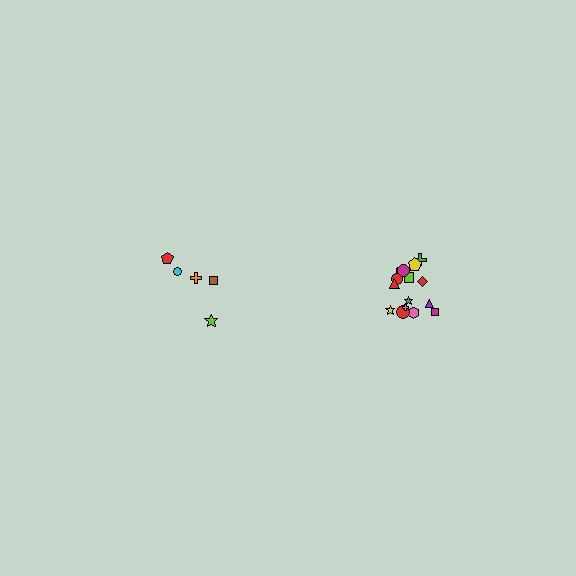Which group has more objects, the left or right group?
The right group.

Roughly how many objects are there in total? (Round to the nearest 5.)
Roughly 20 objects in total.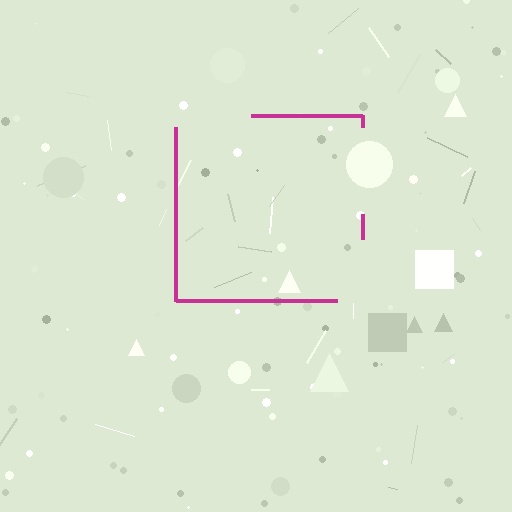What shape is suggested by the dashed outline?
The dashed outline suggests a square.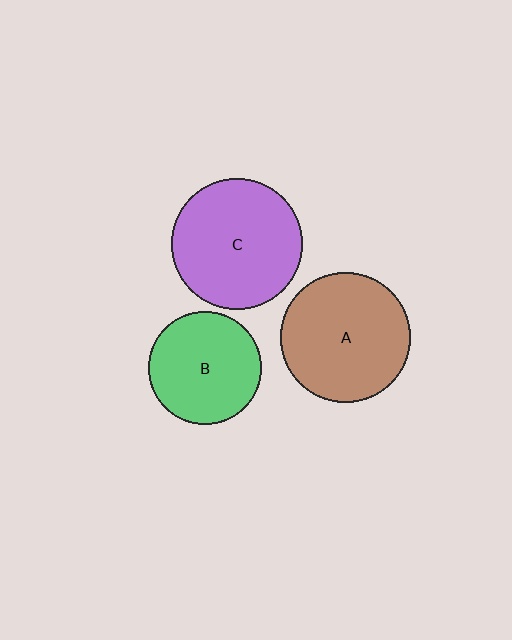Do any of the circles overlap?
No, none of the circles overlap.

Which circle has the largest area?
Circle C (purple).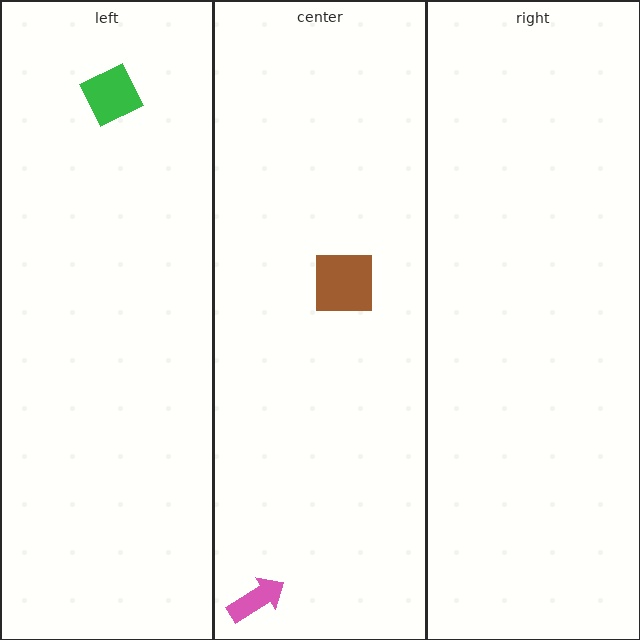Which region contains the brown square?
The center region.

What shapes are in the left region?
The green diamond.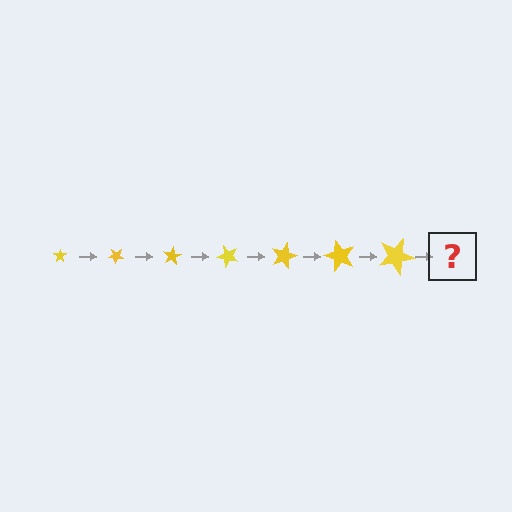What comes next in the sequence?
The next element should be a star, larger than the previous one and rotated 280 degrees from the start.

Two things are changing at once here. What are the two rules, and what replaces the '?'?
The two rules are that the star grows larger each step and it rotates 40 degrees each step. The '?' should be a star, larger than the previous one and rotated 280 degrees from the start.